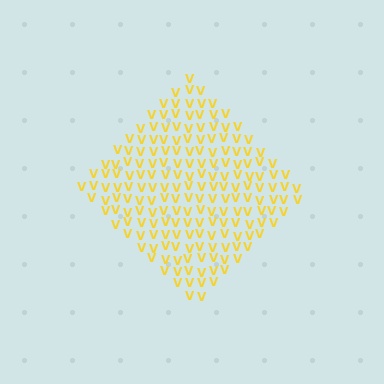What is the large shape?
The large shape is a diamond.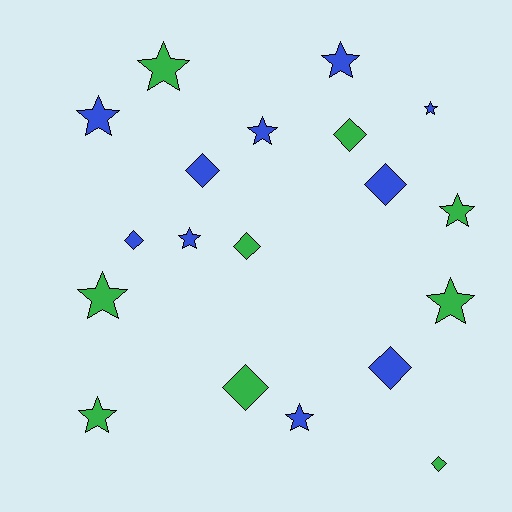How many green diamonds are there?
There are 4 green diamonds.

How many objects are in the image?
There are 19 objects.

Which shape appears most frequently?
Star, with 11 objects.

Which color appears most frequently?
Blue, with 10 objects.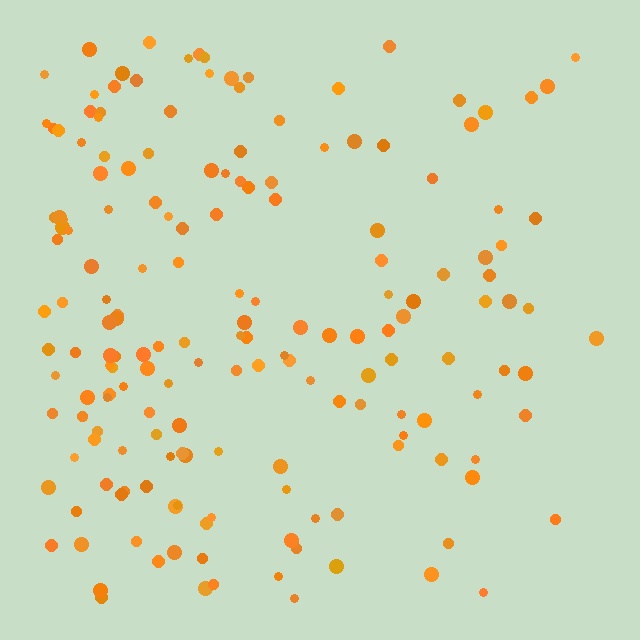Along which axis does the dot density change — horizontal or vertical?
Horizontal.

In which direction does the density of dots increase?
From right to left, with the left side densest.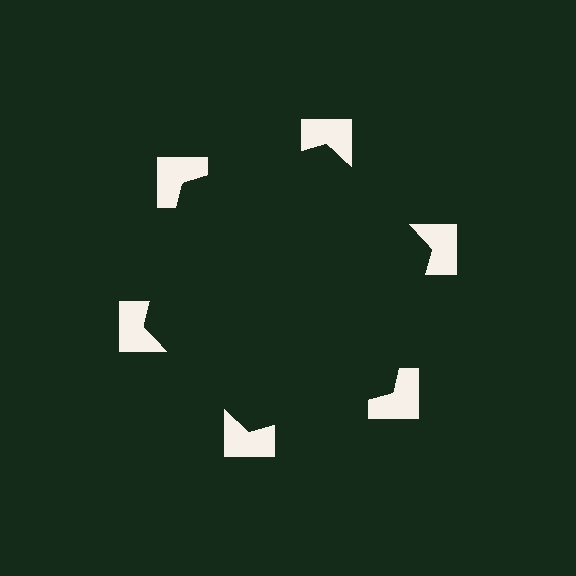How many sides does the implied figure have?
6 sides.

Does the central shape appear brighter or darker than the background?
It typically appears slightly darker than the background, even though no actual brightness change is drawn.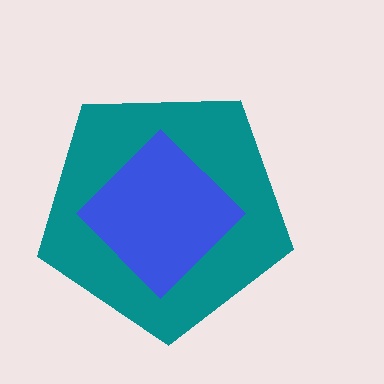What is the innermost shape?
The blue diamond.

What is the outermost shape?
The teal pentagon.